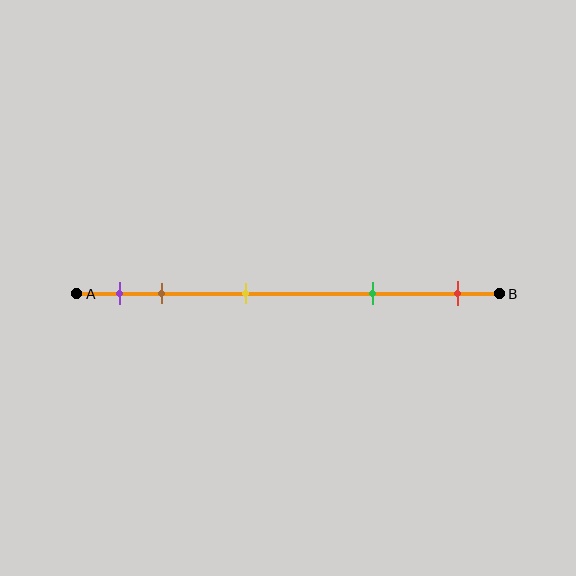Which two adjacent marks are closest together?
The purple and brown marks are the closest adjacent pair.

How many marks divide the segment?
There are 5 marks dividing the segment.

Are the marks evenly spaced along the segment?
No, the marks are not evenly spaced.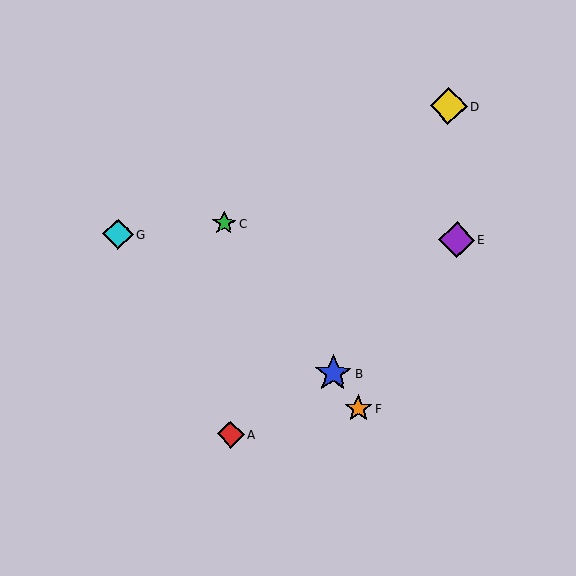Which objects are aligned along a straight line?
Objects B, C, F are aligned along a straight line.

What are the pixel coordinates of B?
Object B is at (333, 374).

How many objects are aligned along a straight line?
3 objects (B, C, F) are aligned along a straight line.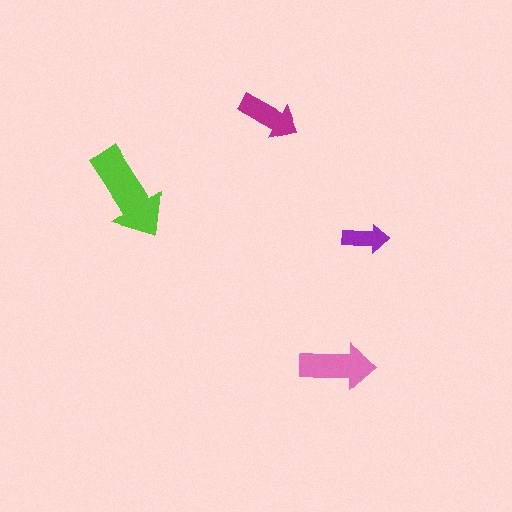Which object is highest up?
The magenta arrow is topmost.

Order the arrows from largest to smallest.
the lime one, the pink one, the magenta one, the purple one.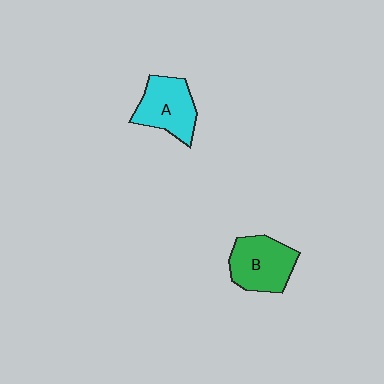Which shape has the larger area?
Shape B (green).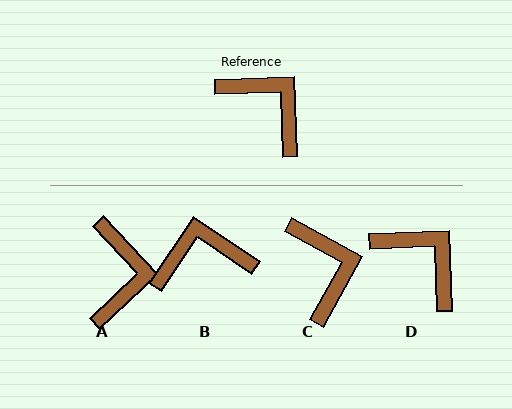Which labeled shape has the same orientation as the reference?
D.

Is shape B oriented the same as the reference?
No, it is off by about 54 degrees.